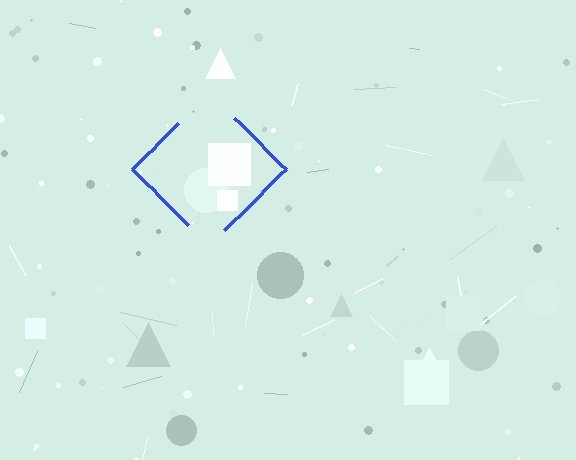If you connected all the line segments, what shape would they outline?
They would outline a diamond.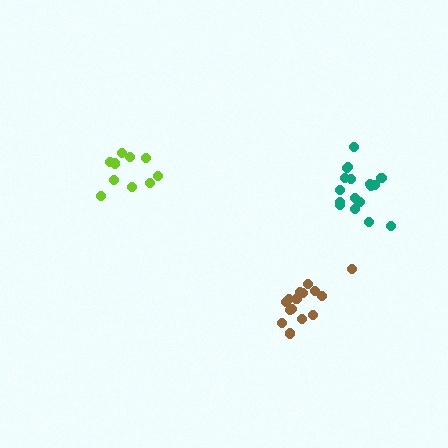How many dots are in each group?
Group 1: 11 dots, Group 2: 17 dots, Group 3: 15 dots (43 total).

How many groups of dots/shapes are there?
There are 3 groups.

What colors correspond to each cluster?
The clusters are colored: lime, teal, brown.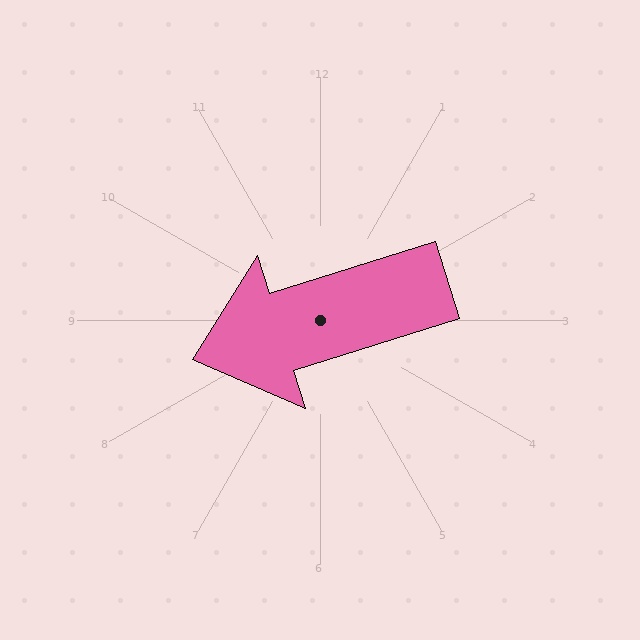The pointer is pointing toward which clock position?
Roughly 8 o'clock.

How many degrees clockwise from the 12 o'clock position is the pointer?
Approximately 253 degrees.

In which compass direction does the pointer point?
West.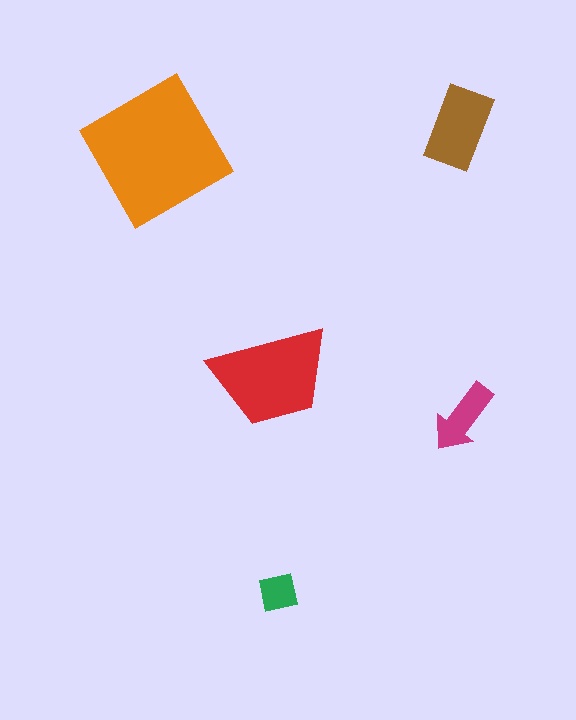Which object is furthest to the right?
The magenta arrow is rightmost.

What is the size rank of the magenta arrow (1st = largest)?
4th.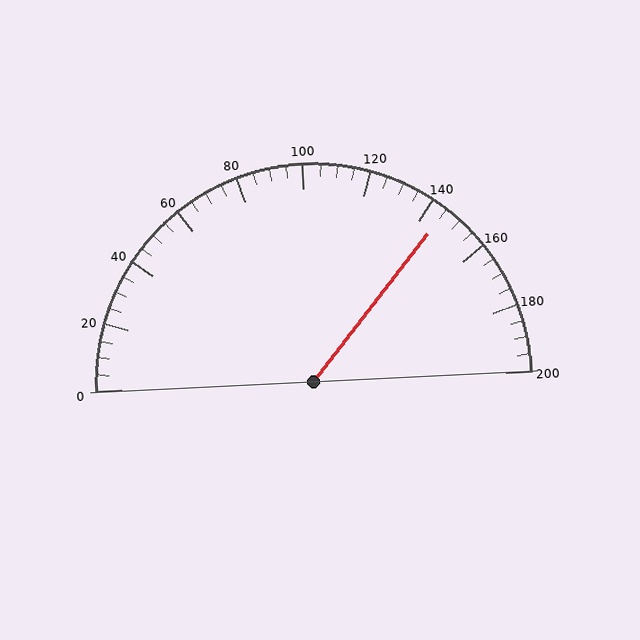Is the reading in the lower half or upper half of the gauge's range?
The reading is in the upper half of the range (0 to 200).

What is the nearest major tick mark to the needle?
The nearest major tick mark is 140.